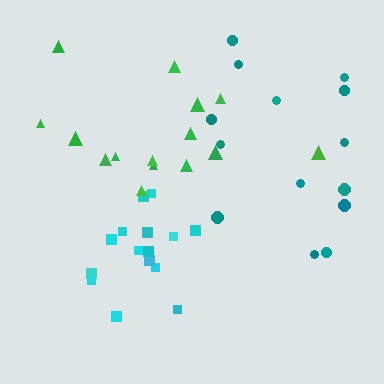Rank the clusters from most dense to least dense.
cyan, teal, green.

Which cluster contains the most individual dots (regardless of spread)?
Cyan (15).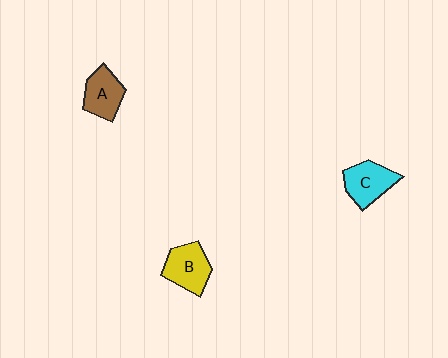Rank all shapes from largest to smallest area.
From largest to smallest: B (yellow), C (cyan), A (brown).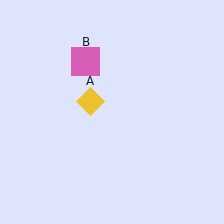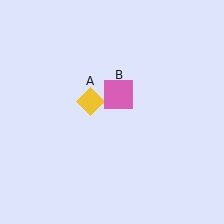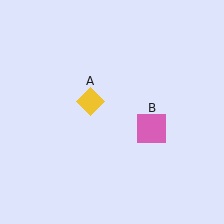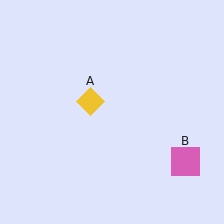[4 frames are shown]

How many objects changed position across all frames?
1 object changed position: pink square (object B).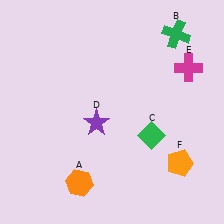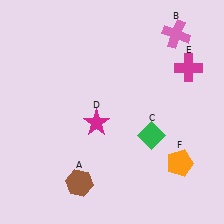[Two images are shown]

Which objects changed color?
A changed from orange to brown. B changed from green to pink. D changed from purple to magenta.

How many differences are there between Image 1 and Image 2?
There are 3 differences between the two images.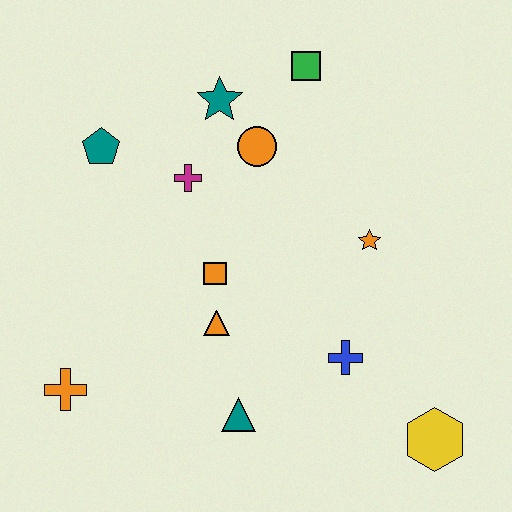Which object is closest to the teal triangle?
The orange triangle is closest to the teal triangle.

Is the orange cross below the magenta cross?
Yes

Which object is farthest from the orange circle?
The yellow hexagon is farthest from the orange circle.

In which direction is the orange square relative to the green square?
The orange square is below the green square.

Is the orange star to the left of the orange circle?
No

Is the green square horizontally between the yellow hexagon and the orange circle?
Yes